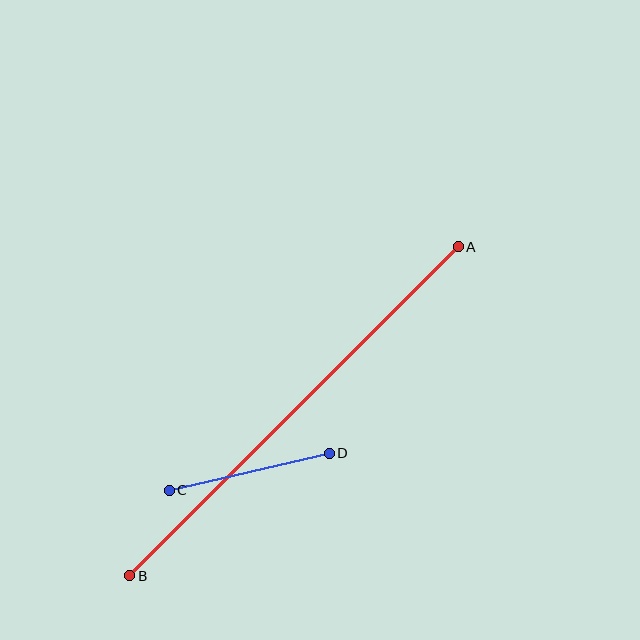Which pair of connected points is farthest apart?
Points A and B are farthest apart.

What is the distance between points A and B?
The distance is approximately 465 pixels.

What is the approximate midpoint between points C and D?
The midpoint is at approximately (249, 472) pixels.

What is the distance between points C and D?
The distance is approximately 164 pixels.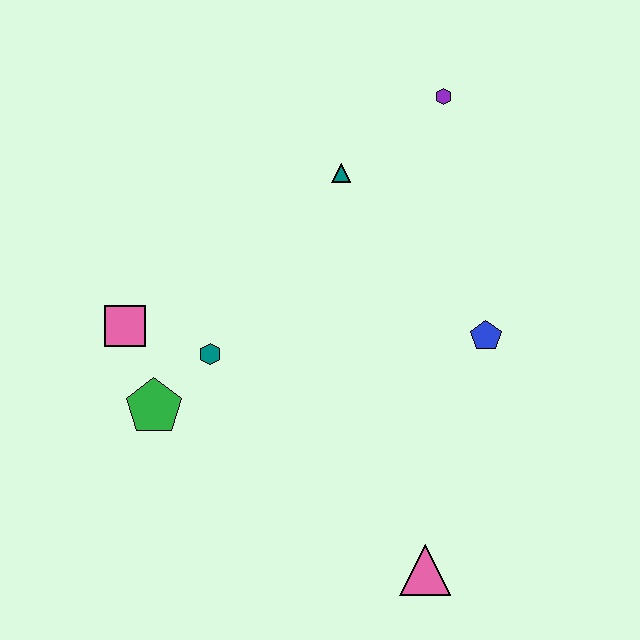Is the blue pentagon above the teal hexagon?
Yes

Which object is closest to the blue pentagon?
The teal triangle is closest to the blue pentagon.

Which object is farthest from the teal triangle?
The pink triangle is farthest from the teal triangle.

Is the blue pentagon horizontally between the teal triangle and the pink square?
No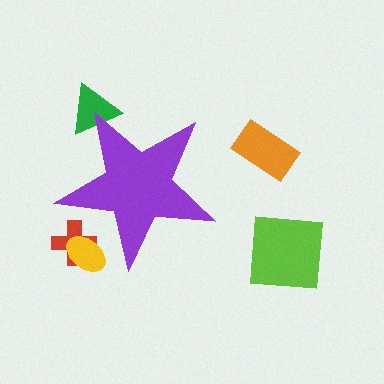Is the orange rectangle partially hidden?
No, the orange rectangle is fully visible.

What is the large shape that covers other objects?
A purple star.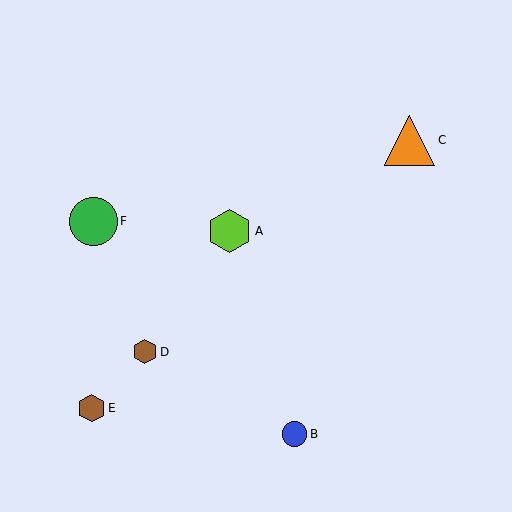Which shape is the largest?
The orange triangle (labeled C) is the largest.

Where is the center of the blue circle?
The center of the blue circle is at (294, 434).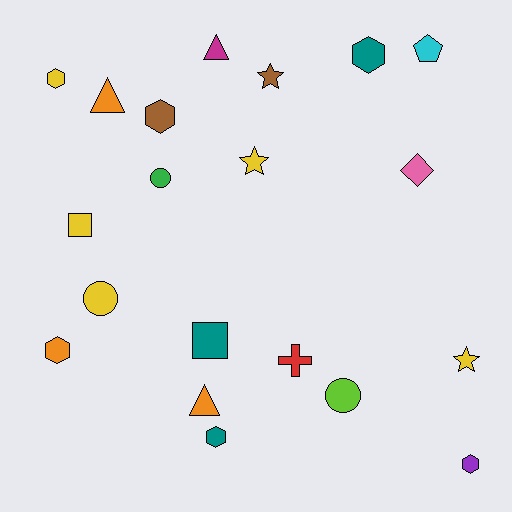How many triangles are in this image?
There are 3 triangles.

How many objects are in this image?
There are 20 objects.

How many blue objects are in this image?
There are no blue objects.